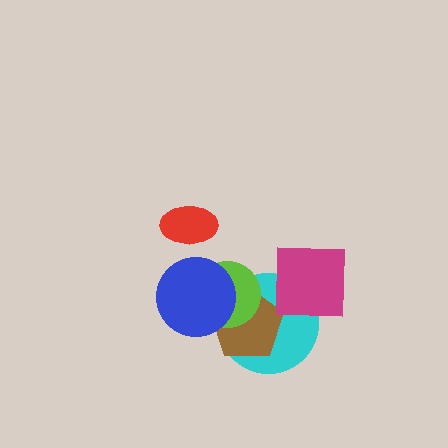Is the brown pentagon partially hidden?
Yes, it is partially covered by another shape.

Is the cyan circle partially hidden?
Yes, it is partially covered by another shape.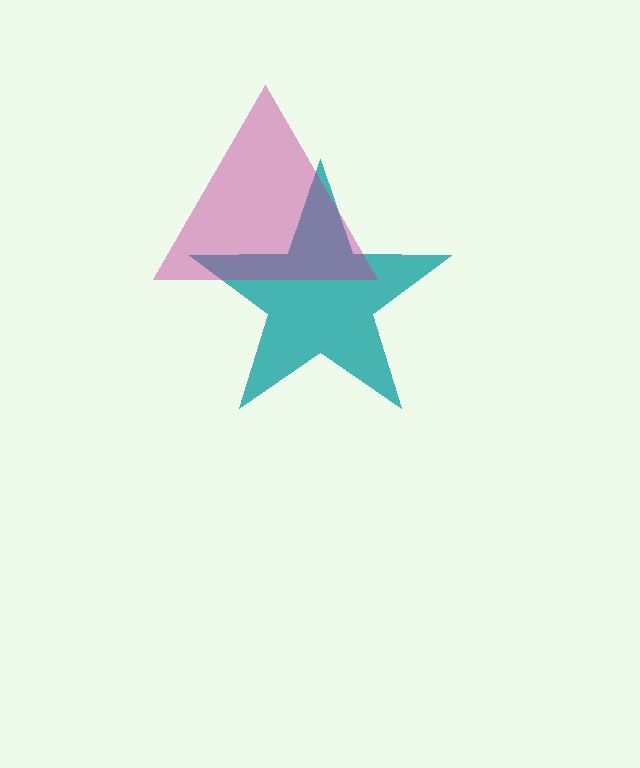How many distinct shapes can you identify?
There are 2 distinct shapes: a teal star, a magenta triangle.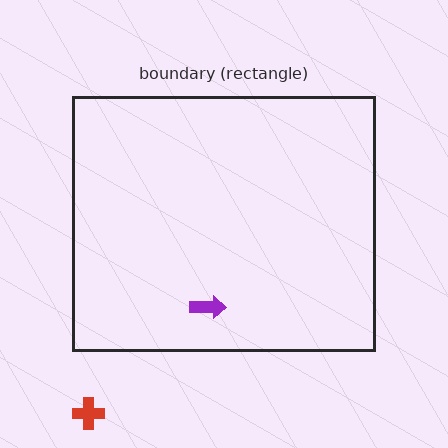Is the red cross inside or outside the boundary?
Outside.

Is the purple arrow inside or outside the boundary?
Inside.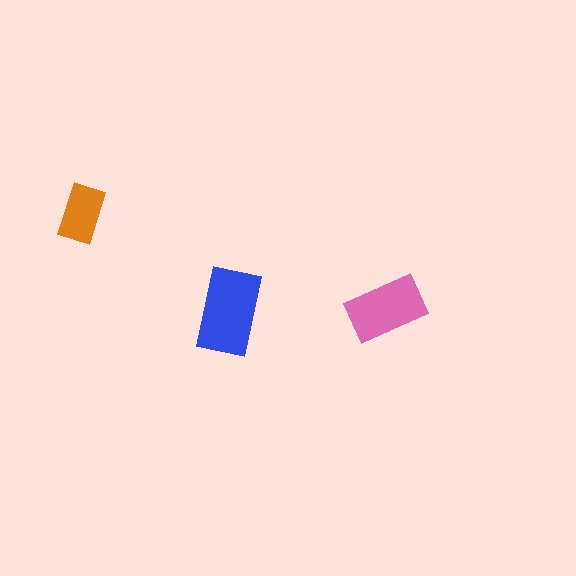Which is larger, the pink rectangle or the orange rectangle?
The pink one.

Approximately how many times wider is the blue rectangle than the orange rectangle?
About 1.5 times wider.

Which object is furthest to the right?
The pink rectangle is rightmost.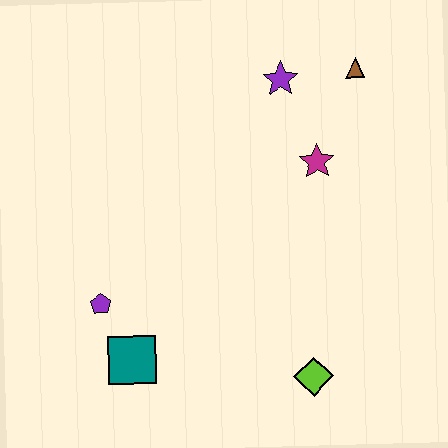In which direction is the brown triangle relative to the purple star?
The brown triangle is to the right of the purple star.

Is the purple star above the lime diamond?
Yes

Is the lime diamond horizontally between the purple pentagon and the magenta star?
Yes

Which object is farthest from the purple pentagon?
The brown triangle is farthest from the purple pentagon.